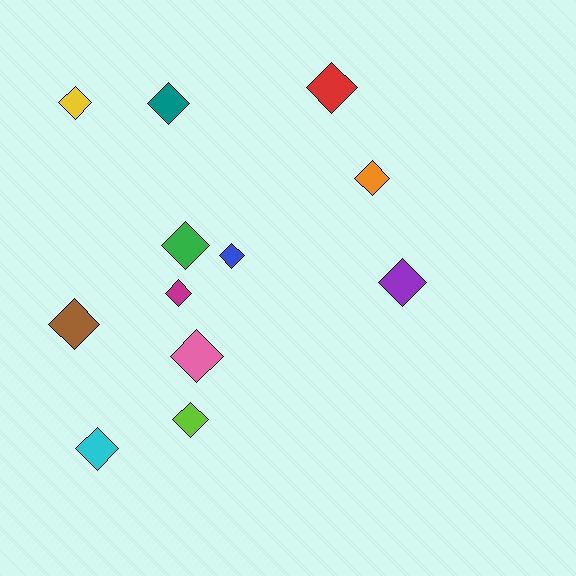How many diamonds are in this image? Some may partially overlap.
There are 12 diamonds.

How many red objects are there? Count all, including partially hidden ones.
There is 1 red object.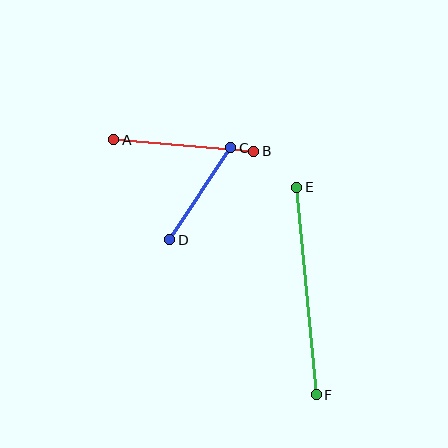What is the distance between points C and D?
The distance is approximately 110 pixels.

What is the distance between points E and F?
The distance is approximately 208 pixels.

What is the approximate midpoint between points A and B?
The midpoint is at approximately (184, 146) pixels.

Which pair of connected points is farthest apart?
Points E and F are farthest apart.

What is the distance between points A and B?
The distance is approximately 141 pixels.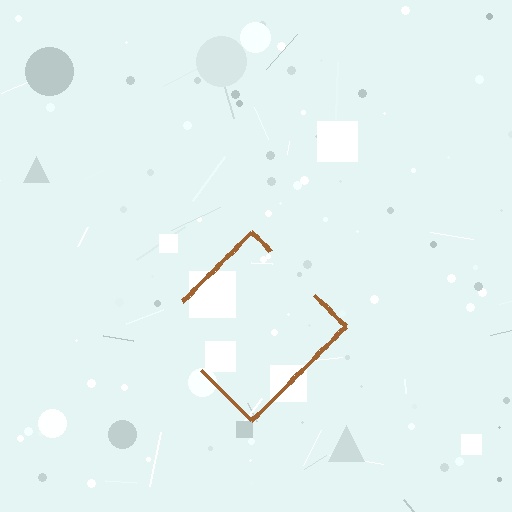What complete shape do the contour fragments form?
The contour fragments form a diamond.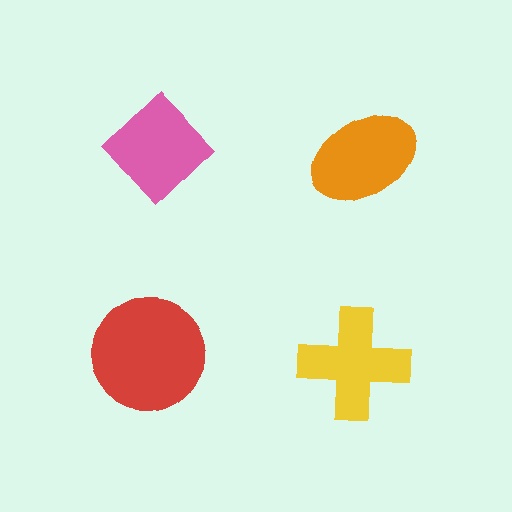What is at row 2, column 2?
A yellow cross.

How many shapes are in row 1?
2 shapes.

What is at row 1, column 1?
A pink diamond.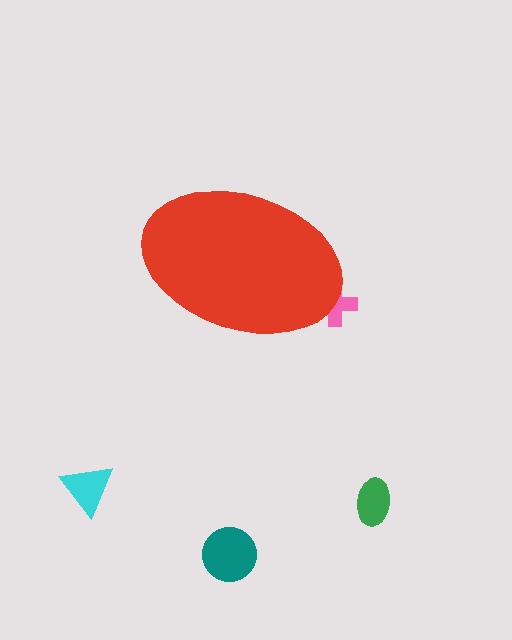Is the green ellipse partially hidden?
No, the green ellipse is fully visible.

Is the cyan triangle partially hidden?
No, the cyan triangle is fully visible.